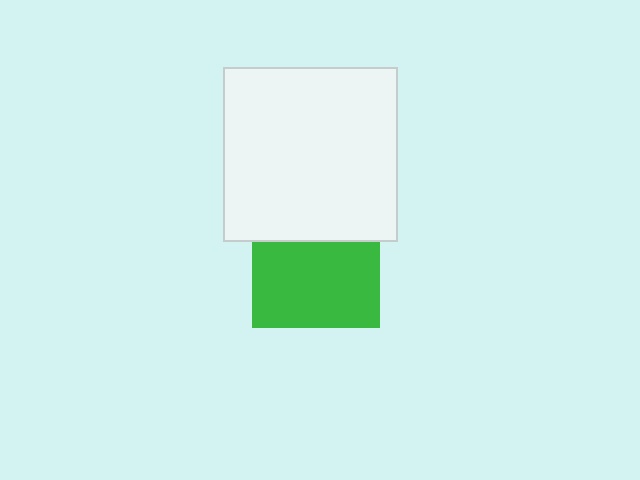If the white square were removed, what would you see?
You would see the complete green square.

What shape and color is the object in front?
The object in front is a white square.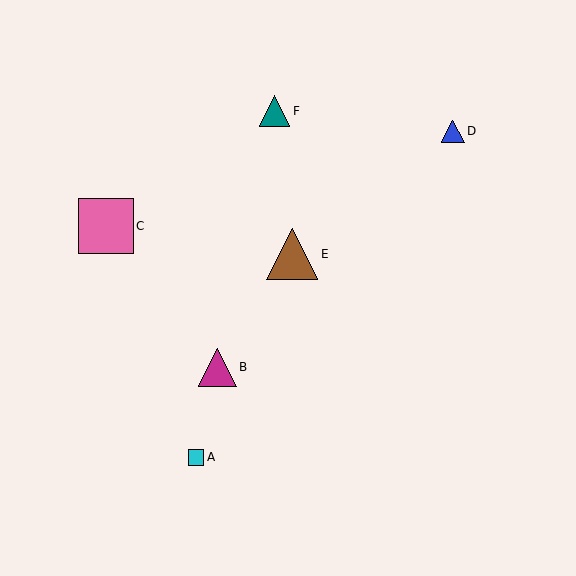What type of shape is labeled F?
Shape F is a teal triangle.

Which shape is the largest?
The pink square (labeled C) is the largest.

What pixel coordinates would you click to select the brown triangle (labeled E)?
Click at (292, 254) to select the brown triangle E.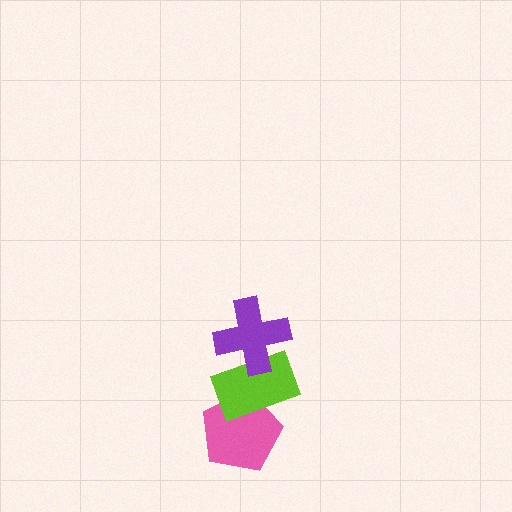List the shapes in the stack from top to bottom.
From top to bottom: the purple cross, the lime rectangle, the pink pentagon.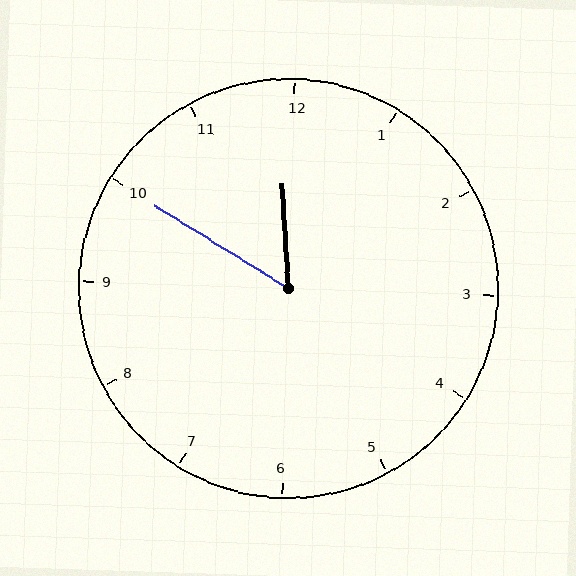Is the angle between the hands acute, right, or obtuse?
It is acute.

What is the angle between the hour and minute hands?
Approximately 55 degrees.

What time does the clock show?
11:50.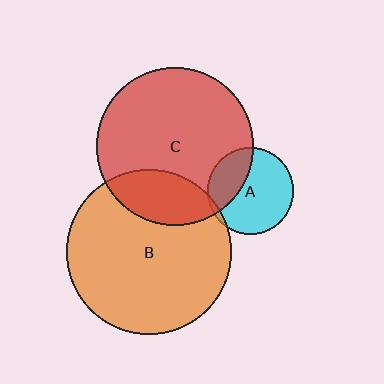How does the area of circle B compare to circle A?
Approximately 3.6 times.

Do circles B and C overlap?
Yes.